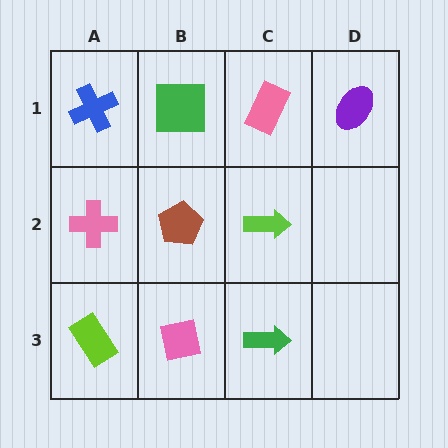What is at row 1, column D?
A purple ellipse.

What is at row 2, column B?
A brown pentagon.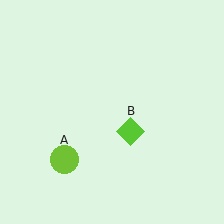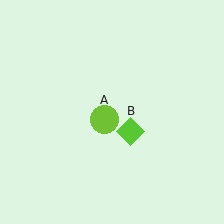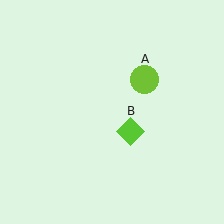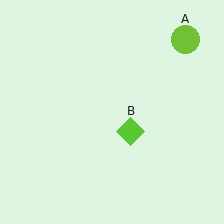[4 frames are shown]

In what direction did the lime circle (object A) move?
The lime circle (object A) moved up and to the right.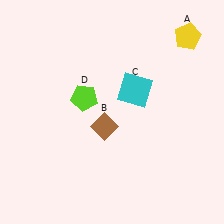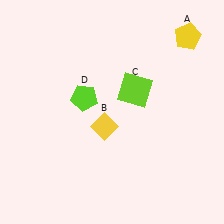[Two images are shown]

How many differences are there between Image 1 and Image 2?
There are 2 differences between the two images.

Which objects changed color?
B changed from brown to yellow. C changed from cyan to lime.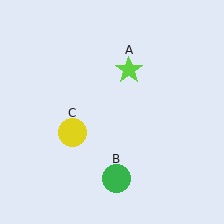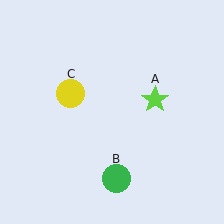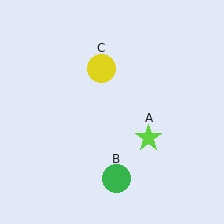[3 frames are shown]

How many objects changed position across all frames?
2 objects changed position: lime star (object A), yellow circle (object C).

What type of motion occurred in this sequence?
The lime star (object A), yellow circle (object C) rotated clockwise around the center of the scene.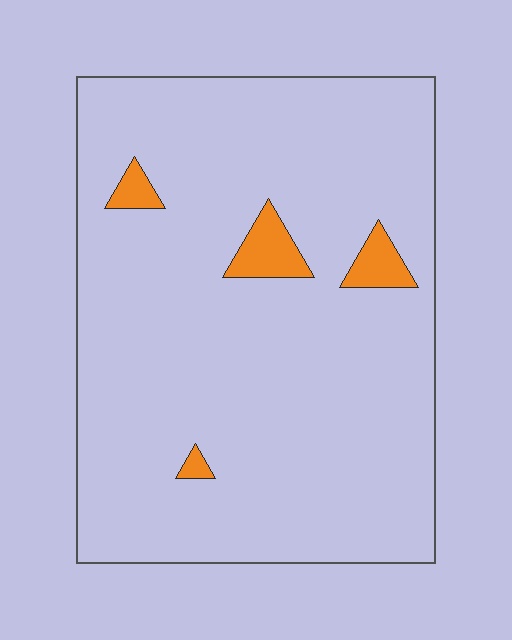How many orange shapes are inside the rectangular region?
4.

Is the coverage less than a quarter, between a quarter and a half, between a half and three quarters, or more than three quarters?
Less than a quarter.